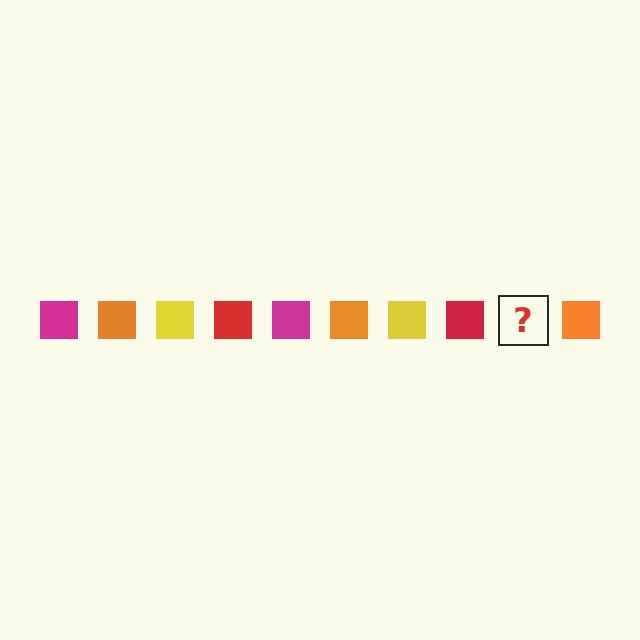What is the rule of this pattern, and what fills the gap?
The rule is that the pattern cycles through magenta, orange, yellow, red squares. The gap should be filled with a magenta square.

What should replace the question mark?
The question mark should be replaced with a magenta square.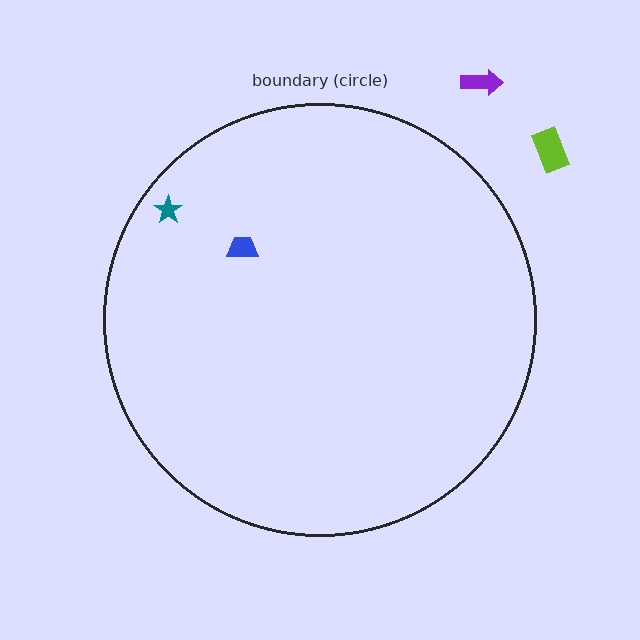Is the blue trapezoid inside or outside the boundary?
Inside.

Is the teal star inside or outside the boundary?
Inside.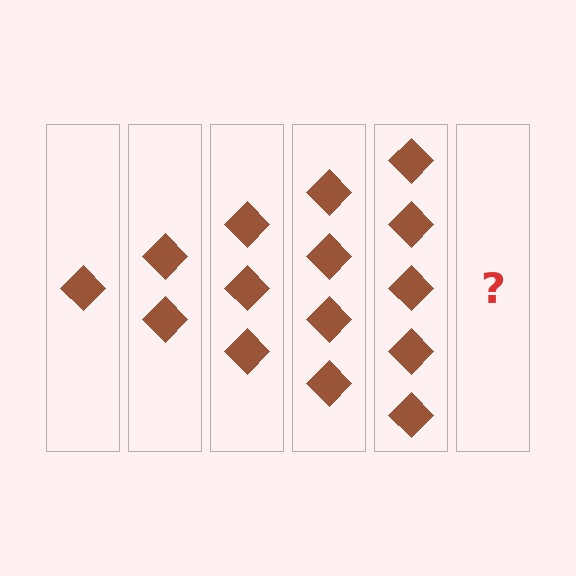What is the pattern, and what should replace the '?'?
The pattern is that each step adds one more diamond. The '?' should be 6 diamonds.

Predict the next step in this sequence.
The next step is 6 diamonds.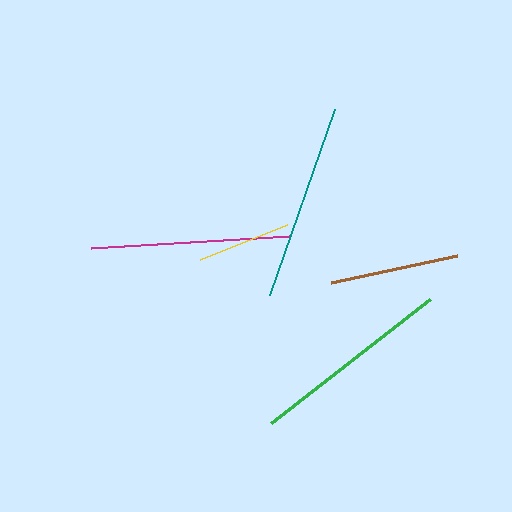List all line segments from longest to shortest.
From longest to shortest: green, magenta, teal, brown, yellow.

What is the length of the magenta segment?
The magenta segment is approximately 199 pixels long.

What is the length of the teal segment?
The teal segment is approximately 197 pixels long.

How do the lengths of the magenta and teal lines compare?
The magenta and teal lines are approximately the same length.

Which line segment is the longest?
The green line is the longest at approximately 202 pixels.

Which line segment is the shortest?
The yellow line is the shortest at approximately 93 pixels.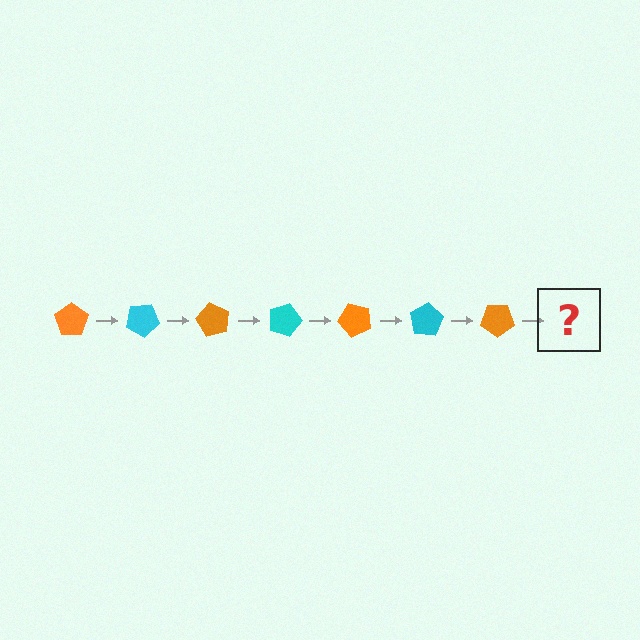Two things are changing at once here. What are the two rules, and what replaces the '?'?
The two rules are that it rotates 30 degrees each step and the color cycles through orange and cyan. The '?' should be a cyan pentagon, rotated 210 degrees from the start.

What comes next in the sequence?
The next element should be a cyan pentagon, rotated 210 degrees from the start.